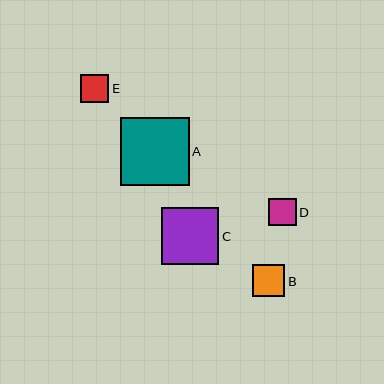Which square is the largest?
Square A is the largest with a size of approximately 69 pixels.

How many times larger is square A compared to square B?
Square A is approximately 2.1 times the size of square B.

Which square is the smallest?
Square D is the smallest with a size of approximately 27 pixels.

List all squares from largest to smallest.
From largest to smallest: A, C, B, E, D.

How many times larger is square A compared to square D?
Square A is approximately 2.5 times the size of square D.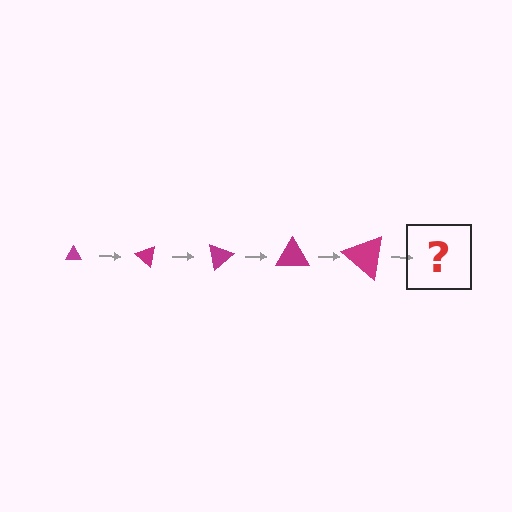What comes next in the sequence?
The next element should be a triangle, larger than the previous one and rotated 200 degrees from the start.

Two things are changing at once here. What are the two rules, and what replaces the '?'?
The two rules are that the triangle grows larger each step and it rotates 40 degrees each step. The '?' should be a triangle, larger than the previous one and rotated 200 degrees from the start.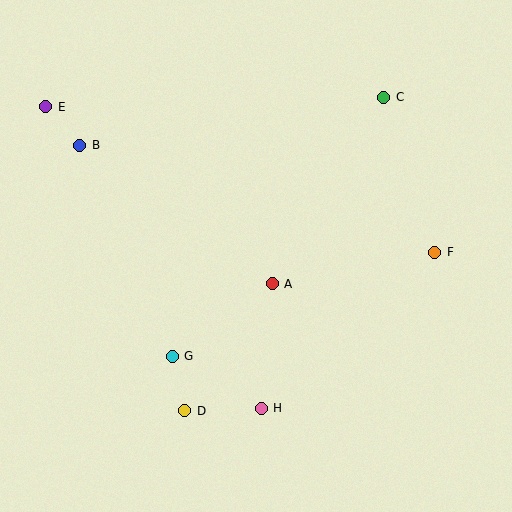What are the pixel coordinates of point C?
Point C is at (384, 97).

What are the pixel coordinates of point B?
Point B is at (80, 145).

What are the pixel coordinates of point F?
Point F is at (435, 252).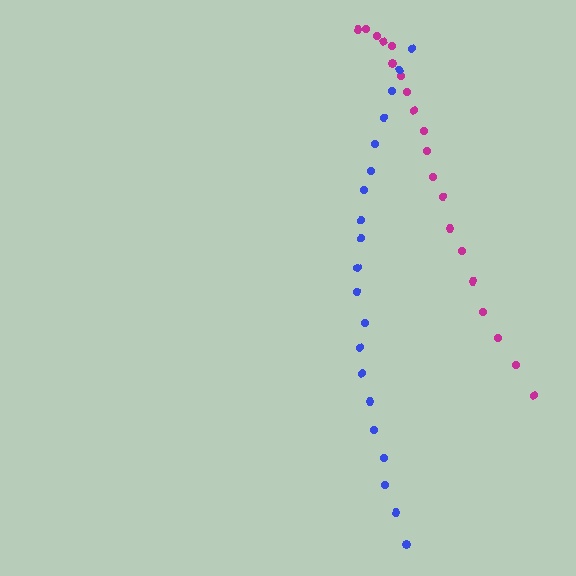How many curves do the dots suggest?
There are 2 distinct paths.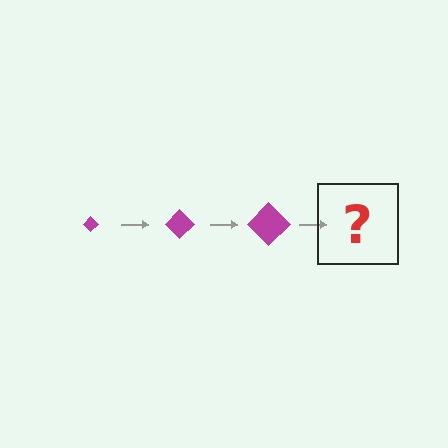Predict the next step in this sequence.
The next step is a magenta diamond, larger than the previous one.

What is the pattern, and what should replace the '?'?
The pattern is that the diamond gets progressively larger each step. The '?' should be a magenta diamond, larger than the previous one.